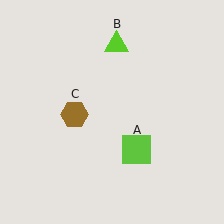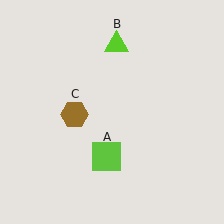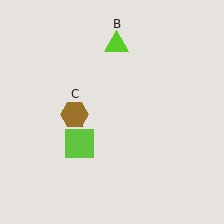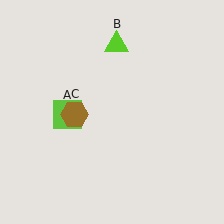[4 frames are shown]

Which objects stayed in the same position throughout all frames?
Lime triangle (object B) and brown hexagon (object C) remained stationary.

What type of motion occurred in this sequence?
The lime square (object A) rotated clockwise around the center of the scene.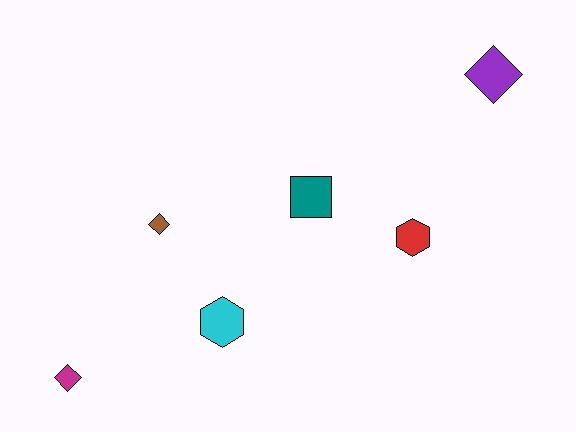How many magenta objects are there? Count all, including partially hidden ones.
There is 1 magenta object.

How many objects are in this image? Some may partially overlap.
There are 6 objects.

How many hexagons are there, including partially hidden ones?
There are 2 hexagons.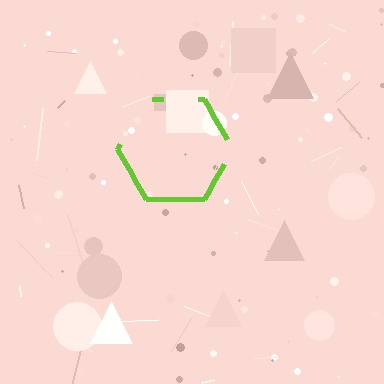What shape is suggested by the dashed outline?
The dashed outline suggests a hexagon.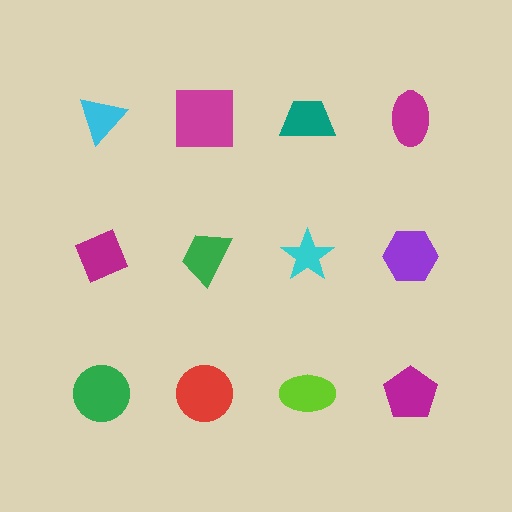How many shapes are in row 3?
4 shapes.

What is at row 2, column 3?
A cyan star.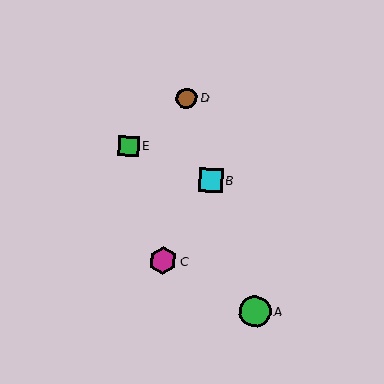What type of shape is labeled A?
Shape A is a green circle.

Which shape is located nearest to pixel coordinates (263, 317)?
The green circle (labeled A) at (255, 311) is nearest to that location.